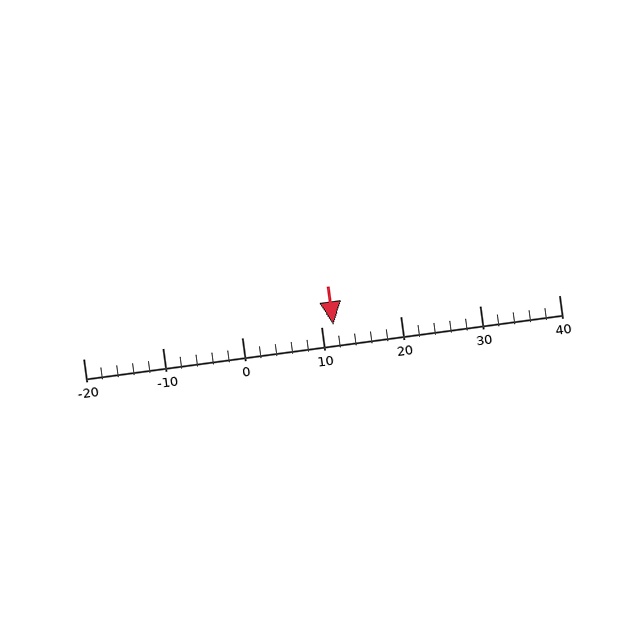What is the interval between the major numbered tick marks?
The major tick marks are spaced 10 units apart.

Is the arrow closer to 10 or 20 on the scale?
The arrow is closer to 10.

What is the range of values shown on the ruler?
The ruler shows values from -20 to 40.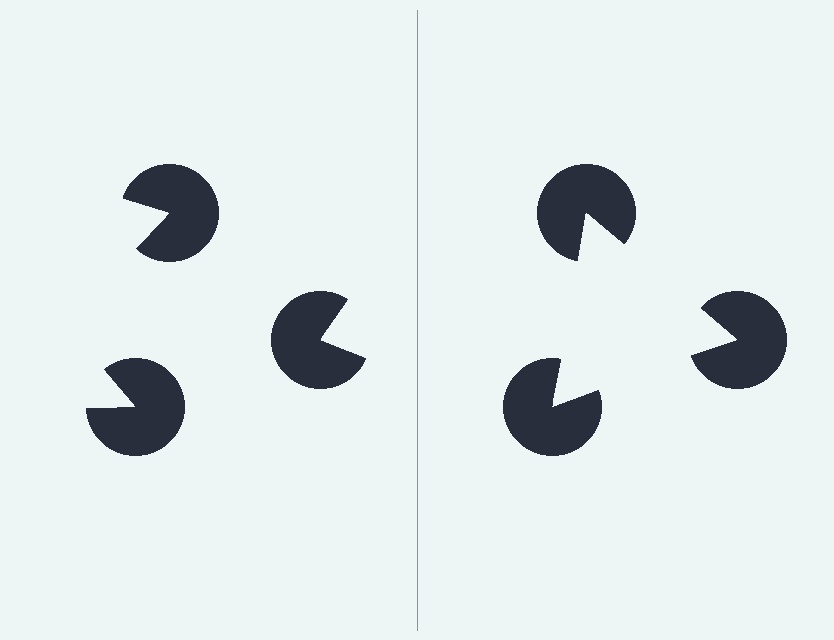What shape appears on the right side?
An illusory triangle.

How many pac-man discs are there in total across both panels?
6 — 3 on each side.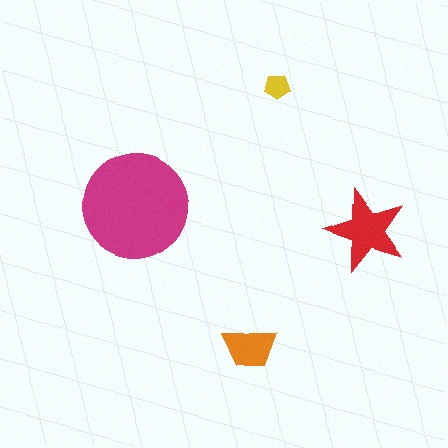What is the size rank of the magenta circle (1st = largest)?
1st.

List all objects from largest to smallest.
The magenta circle, the red star, the orange trapezoid, the yellow pentagon.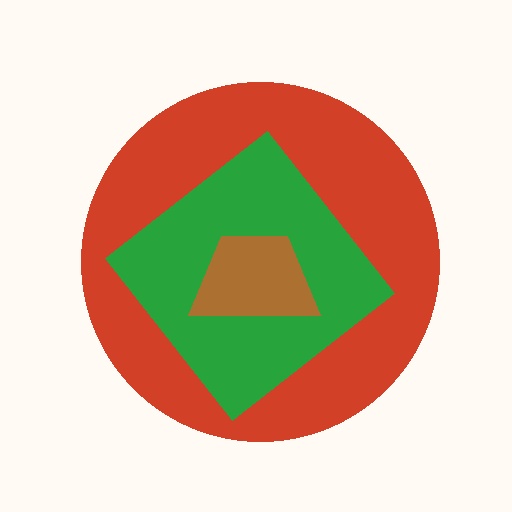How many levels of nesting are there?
3.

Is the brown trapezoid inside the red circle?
Yes.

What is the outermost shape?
The red circle.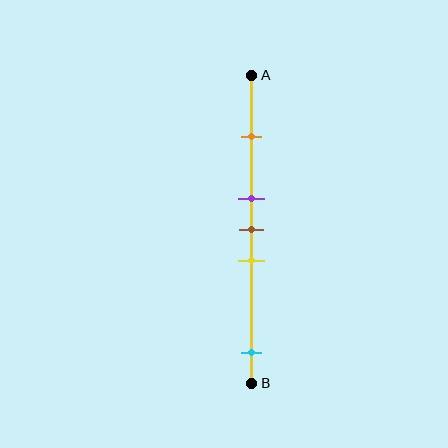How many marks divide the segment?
There are 5 marks dividing the segment.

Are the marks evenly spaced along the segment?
No, the marks are not evenly spaced.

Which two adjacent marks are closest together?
The purple and brown marks are the closest adjacent pair.